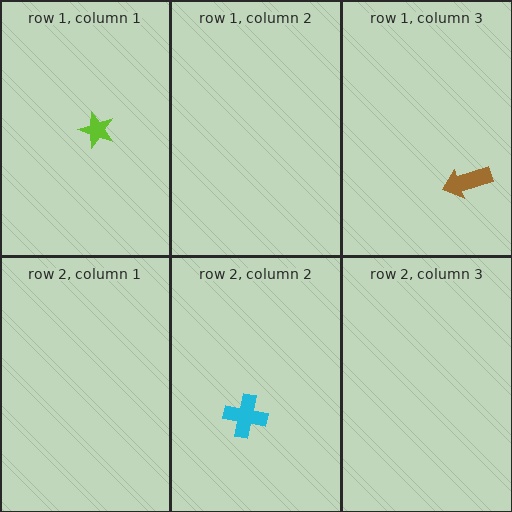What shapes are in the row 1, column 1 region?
The lime star.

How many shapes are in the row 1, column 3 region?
1.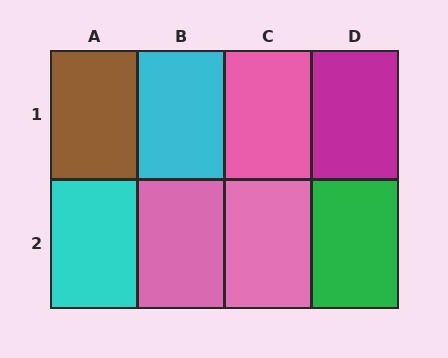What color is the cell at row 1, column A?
Brown.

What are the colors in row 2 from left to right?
Cyan, pink, pink, green.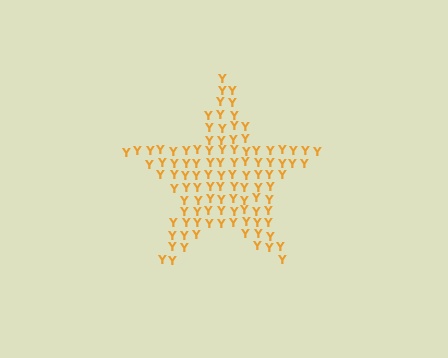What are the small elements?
The small elements are letter Y's.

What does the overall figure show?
The overall figure shows a star.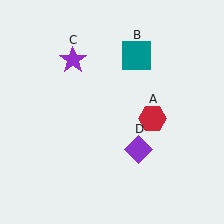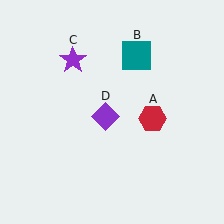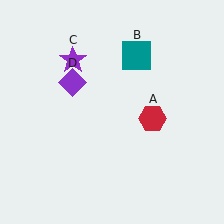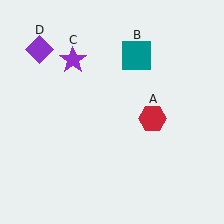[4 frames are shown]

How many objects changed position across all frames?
1 object changed position: purple diamond (object D).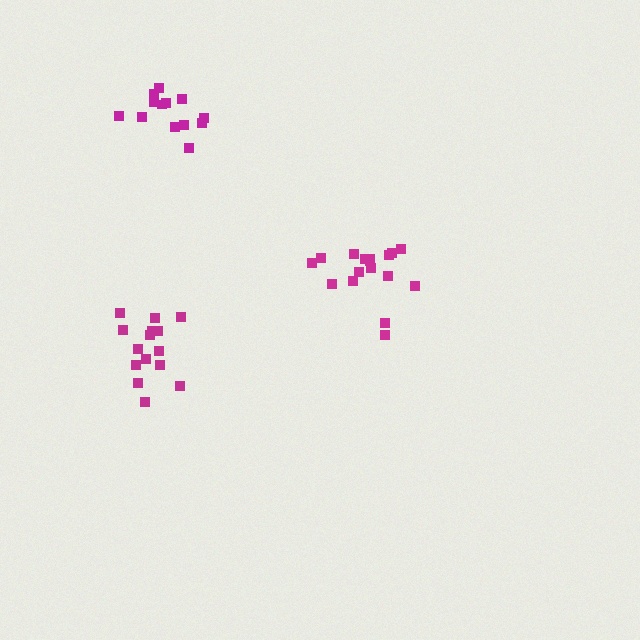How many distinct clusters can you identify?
There are 3 distinct clusters.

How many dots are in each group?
Group 1: 18 dots, Group 2: 13 dots, Group 3: 15 dots (46 total).